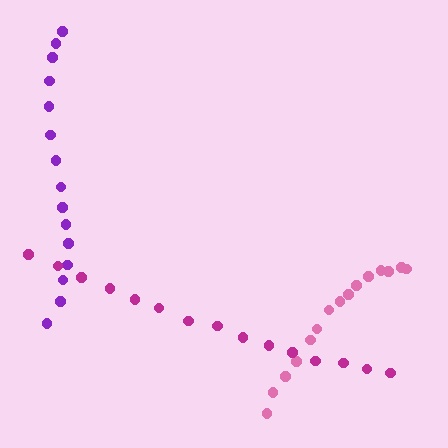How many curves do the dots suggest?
There are 3 distinct paths.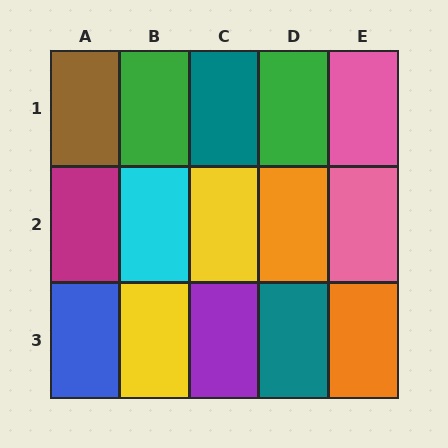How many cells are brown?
1 cell is brown.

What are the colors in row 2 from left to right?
Magenta, cyan, yellow, orange, pink.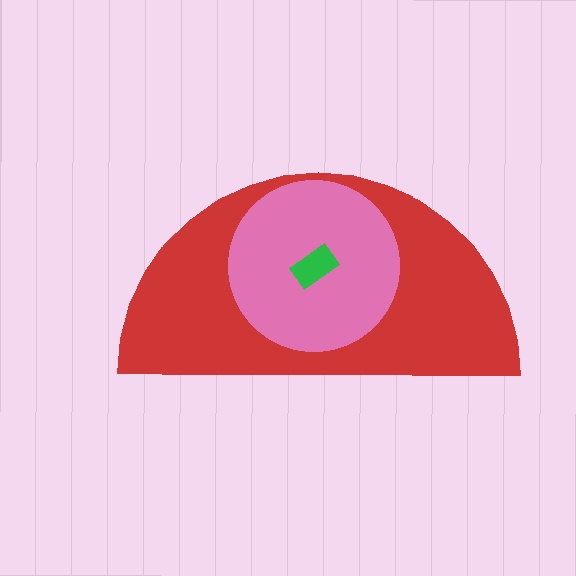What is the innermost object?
The green rectangle.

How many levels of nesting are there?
3.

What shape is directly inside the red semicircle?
The pink circle.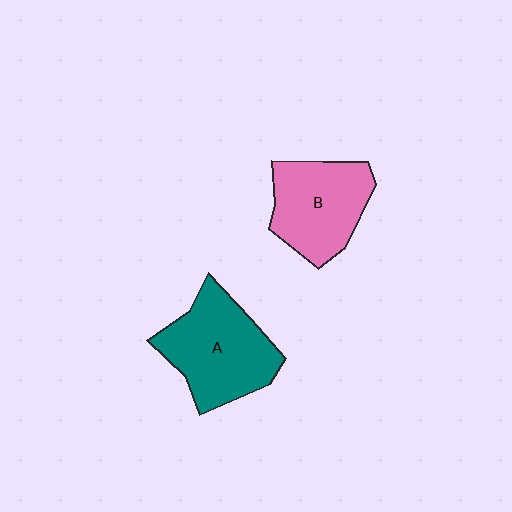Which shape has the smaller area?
Shape B (pink).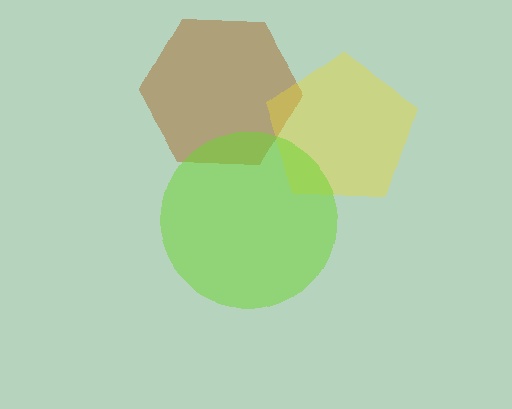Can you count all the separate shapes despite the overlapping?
Yes, there are 3 separate shapes.